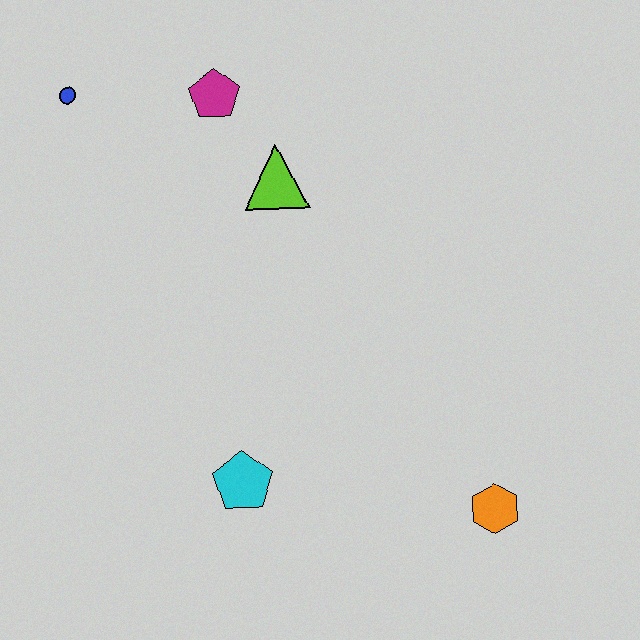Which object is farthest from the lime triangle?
The orange hexagon is farthest from the lime triangle.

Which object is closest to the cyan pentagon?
The orange hexagon is closest to the cyan pentagon.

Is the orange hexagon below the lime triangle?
Yes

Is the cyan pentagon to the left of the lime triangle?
Yes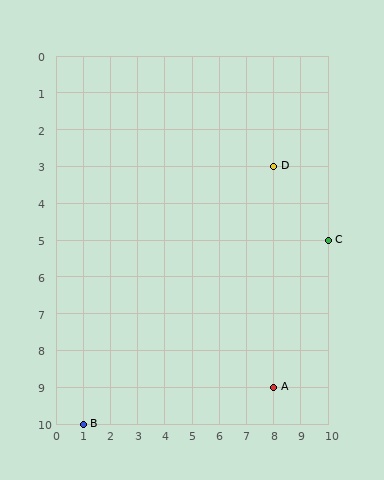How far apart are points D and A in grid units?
Points D and A are 6 rows apart.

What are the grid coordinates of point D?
Point D is at grid coordinates (8, 3).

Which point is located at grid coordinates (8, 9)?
Point A is at (8, 9).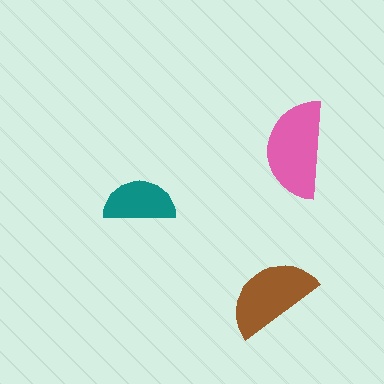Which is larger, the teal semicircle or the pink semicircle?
The pink one.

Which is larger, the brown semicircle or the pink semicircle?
The pink one.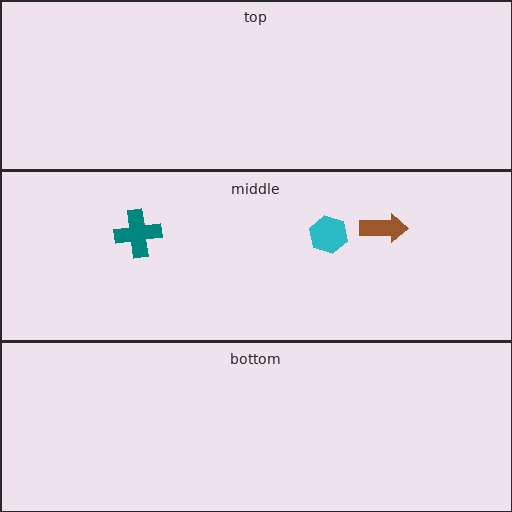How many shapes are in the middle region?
3.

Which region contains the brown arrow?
The middle region.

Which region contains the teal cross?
The middle region.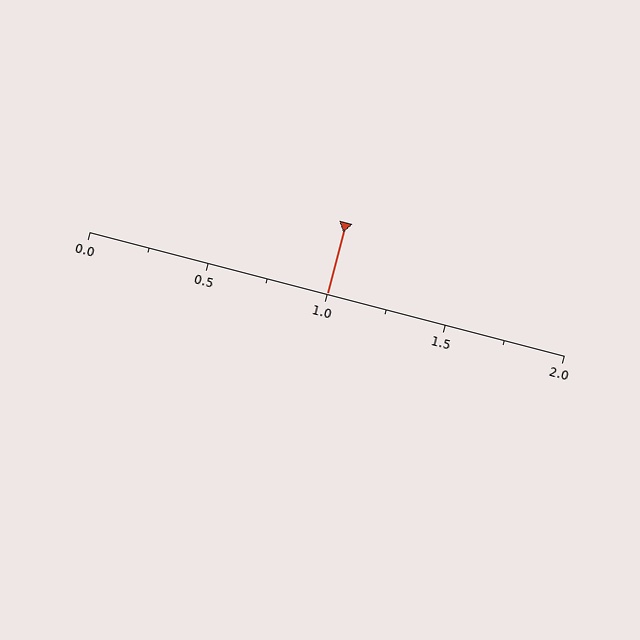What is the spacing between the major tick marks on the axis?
The major ticks are spaced 0.5 apart.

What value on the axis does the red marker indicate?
The marker indicates approximately 1.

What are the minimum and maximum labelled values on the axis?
The axis runs from 0.0 to 2.0.